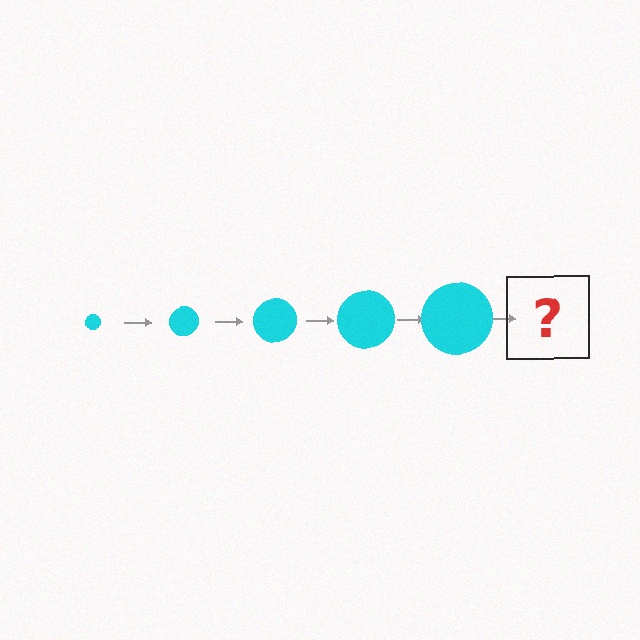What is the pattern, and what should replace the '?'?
The pattern is that the circle gets progressively larger each step. The '?' should be a cyan circle, larger than the previous one.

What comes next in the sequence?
The next element should be a cyan circle, larger than the previous one.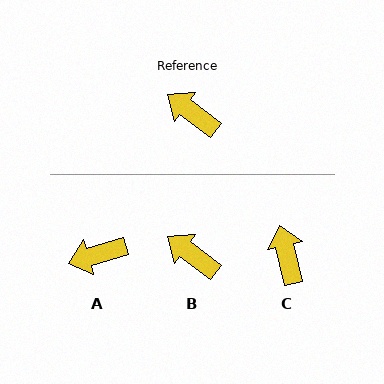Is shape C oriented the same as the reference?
No, it is off by about 41 degrees.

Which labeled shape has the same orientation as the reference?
B.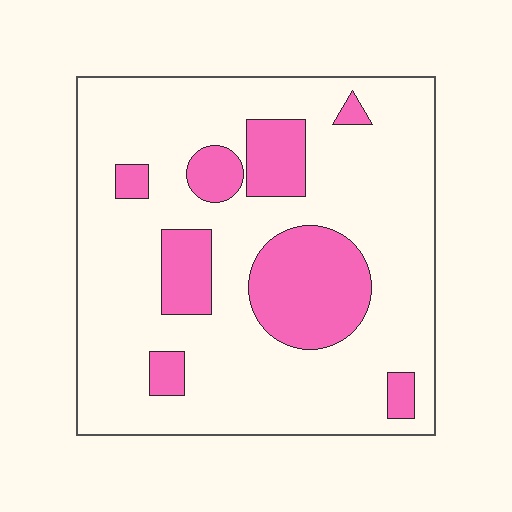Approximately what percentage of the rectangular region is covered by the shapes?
Approximately 20%.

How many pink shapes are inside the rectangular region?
8.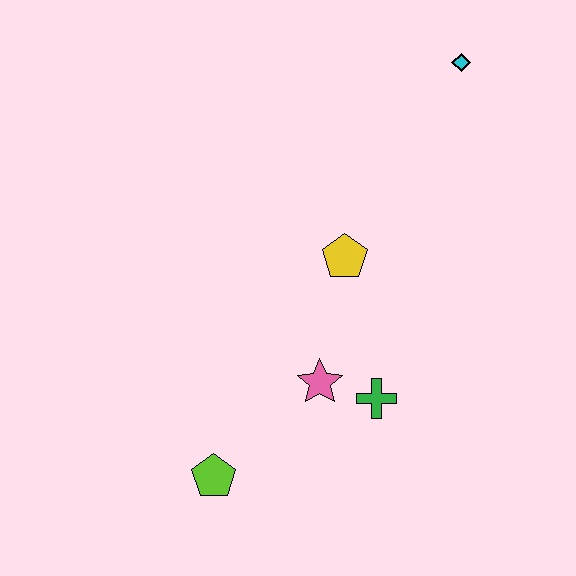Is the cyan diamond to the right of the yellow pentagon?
Yes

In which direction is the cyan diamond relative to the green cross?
The cyan diamond is above the green cross.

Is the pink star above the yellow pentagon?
No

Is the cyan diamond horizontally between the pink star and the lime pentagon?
No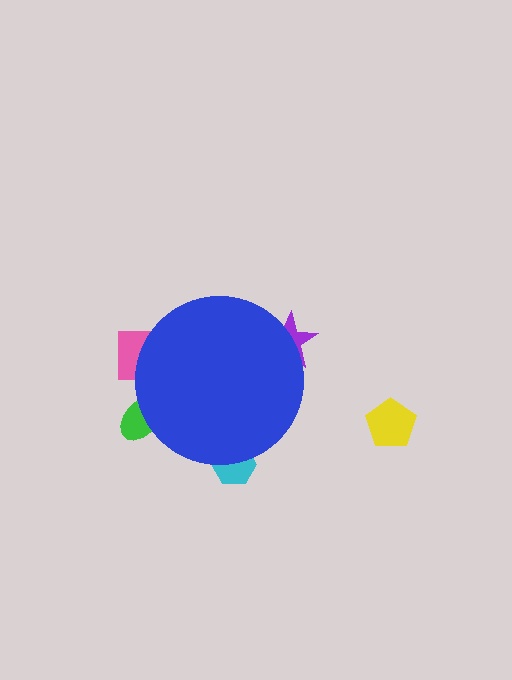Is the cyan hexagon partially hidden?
Yes, the cyan hexagon is partially hidden behind the blue circle.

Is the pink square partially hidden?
Yes, the pink square is partially hidden behind the blue circle.